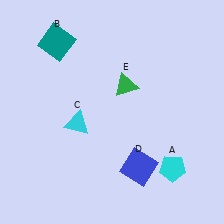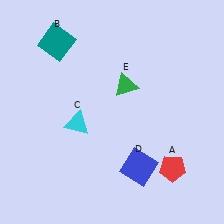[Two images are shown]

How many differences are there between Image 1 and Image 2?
There is 1 difference between the two images.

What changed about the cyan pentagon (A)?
In Image 1, A is cyan. In Image 2, it changed to red.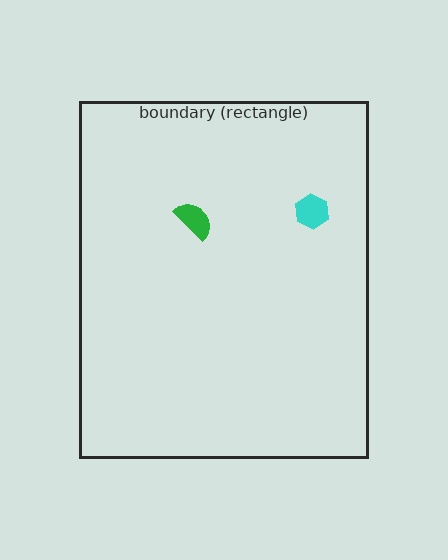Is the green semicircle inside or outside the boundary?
Inside.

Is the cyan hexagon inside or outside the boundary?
Inside.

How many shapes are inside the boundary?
2 inside, 0 outside.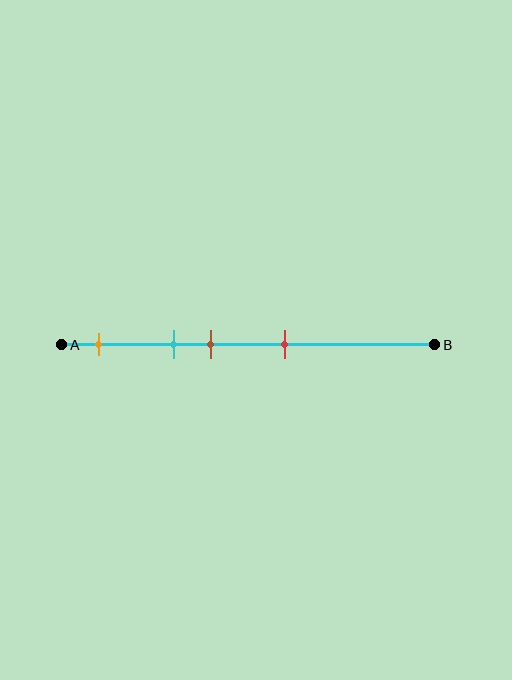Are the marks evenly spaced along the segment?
No, the marks are not evenly spaced.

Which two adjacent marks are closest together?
The cyan and brown marks are the closest adjacent pair.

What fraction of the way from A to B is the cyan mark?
The cyan mark is approximately 30% (0.3) of the way from A to B.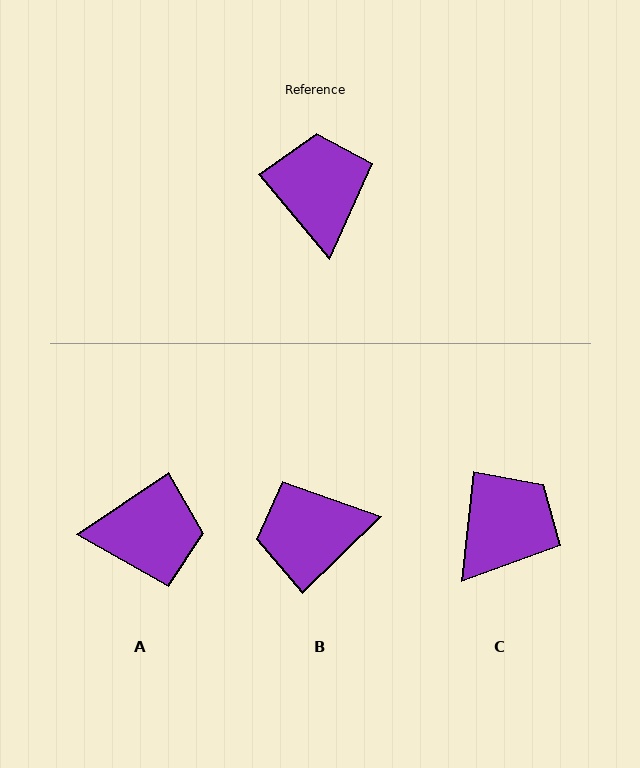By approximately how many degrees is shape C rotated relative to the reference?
Approximately 46 degrees clockwise.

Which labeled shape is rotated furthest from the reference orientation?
A, about 96 degrees away.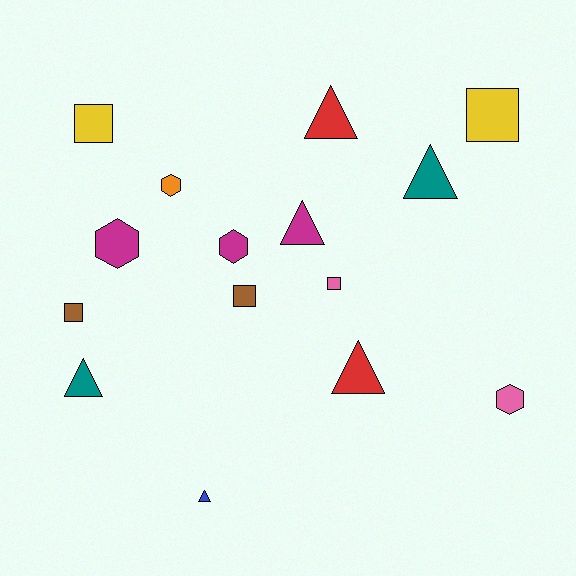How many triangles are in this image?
There are 6 triangles.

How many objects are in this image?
There are 15 objects.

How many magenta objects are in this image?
There are 3 magenta objects.